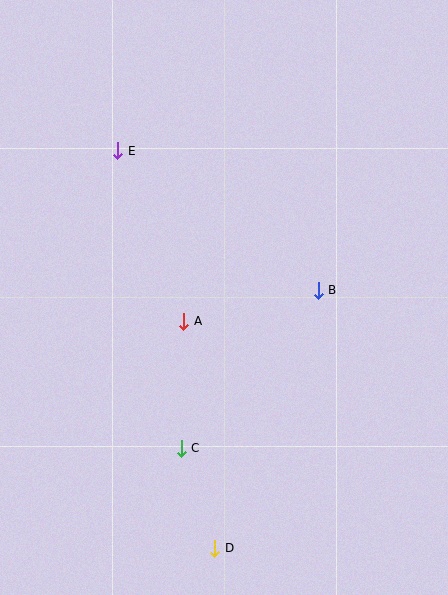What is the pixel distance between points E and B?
The distance between E and B is 244 pixels.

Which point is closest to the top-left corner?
Point E is closest to the top-left corner.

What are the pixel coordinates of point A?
Point A is at (184, 321).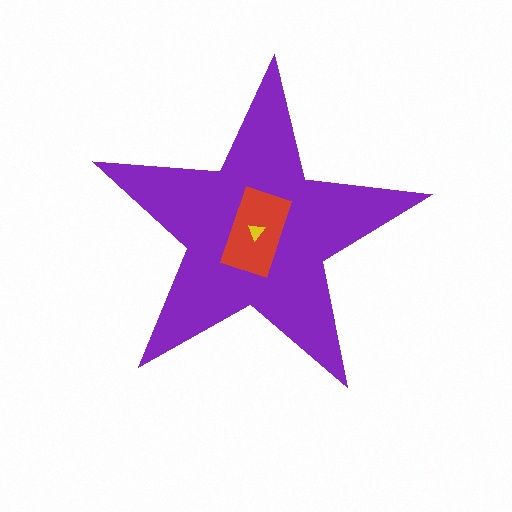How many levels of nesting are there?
3.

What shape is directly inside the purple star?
The red rectangle.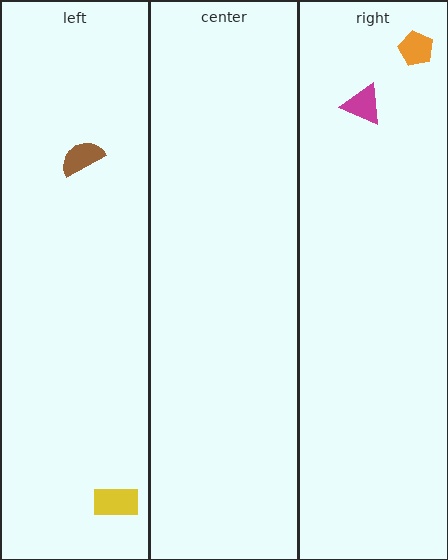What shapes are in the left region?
The yellow rectangle, the brown semicircle.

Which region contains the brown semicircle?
The left region.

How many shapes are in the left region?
2.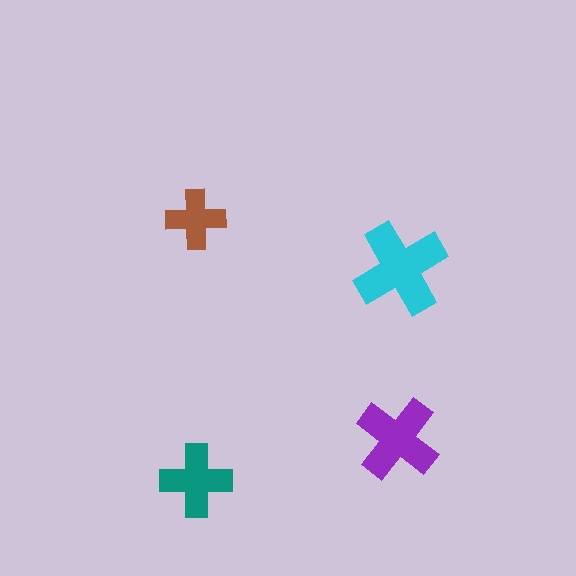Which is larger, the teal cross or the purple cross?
The purple one.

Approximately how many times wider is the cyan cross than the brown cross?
About 1.5 times wider.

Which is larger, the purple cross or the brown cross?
The purple one.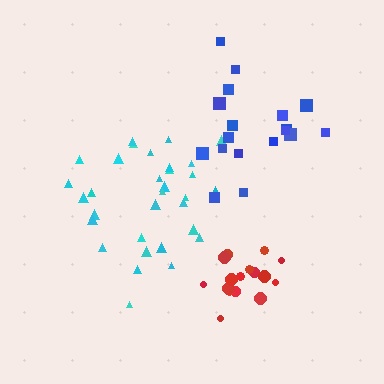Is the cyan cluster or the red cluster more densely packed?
Red.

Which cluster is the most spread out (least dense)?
Cyan.